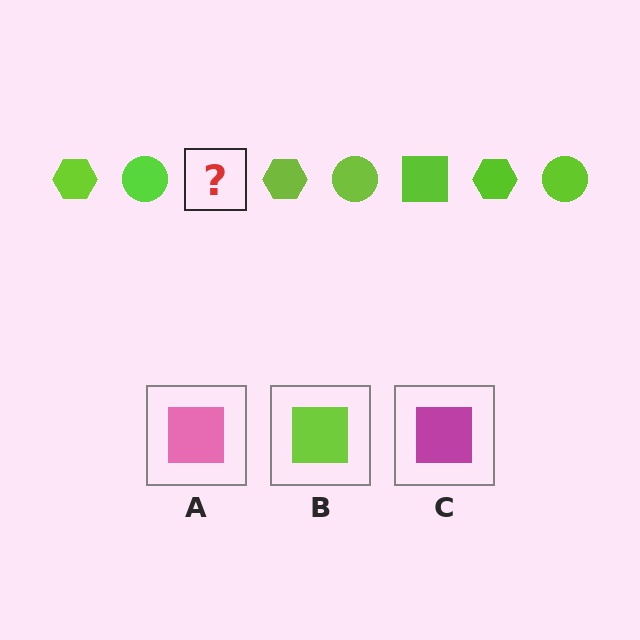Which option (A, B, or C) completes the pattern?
B.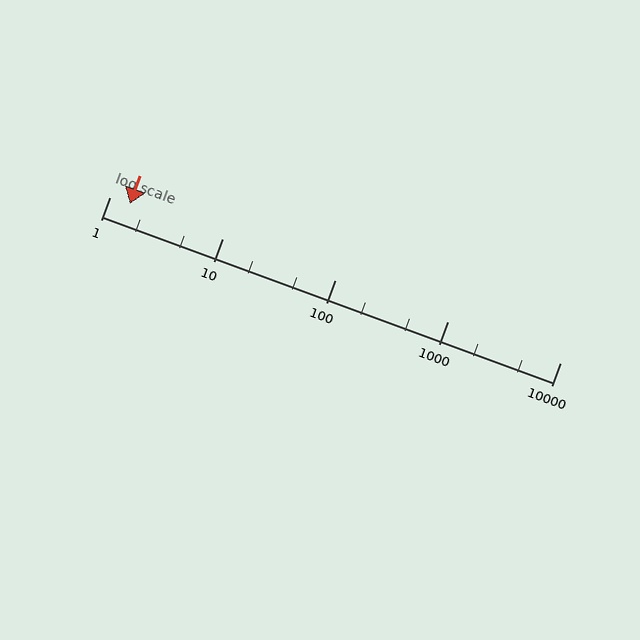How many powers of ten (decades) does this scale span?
The scale spans 4 decades, from 1 to 10000.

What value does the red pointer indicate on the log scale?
The pointer indicates approximately 1.5.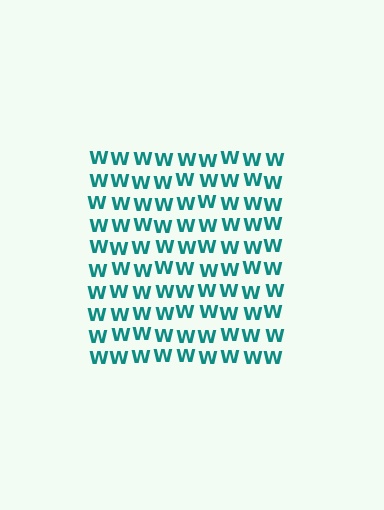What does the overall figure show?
The overall figure shows a square.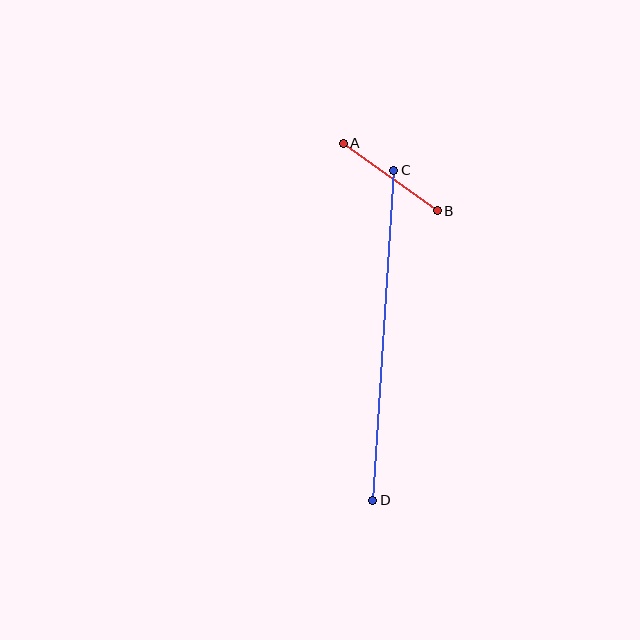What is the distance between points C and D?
The distance is approximately 331 pixels.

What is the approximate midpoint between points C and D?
The midpoint is at approximately (383, 335) pixels.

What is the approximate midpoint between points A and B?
The midpoint is at approximately (390, 177) pixels.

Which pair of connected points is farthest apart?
Points C and D are farthest apart.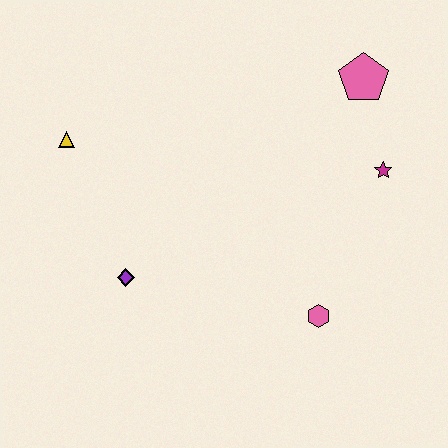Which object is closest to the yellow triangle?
The purple diamond is closest to the yellow triangle.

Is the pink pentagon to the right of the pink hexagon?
Yes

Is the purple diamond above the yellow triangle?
No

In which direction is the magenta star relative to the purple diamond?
The magenta star is to the right of the purple diamond.